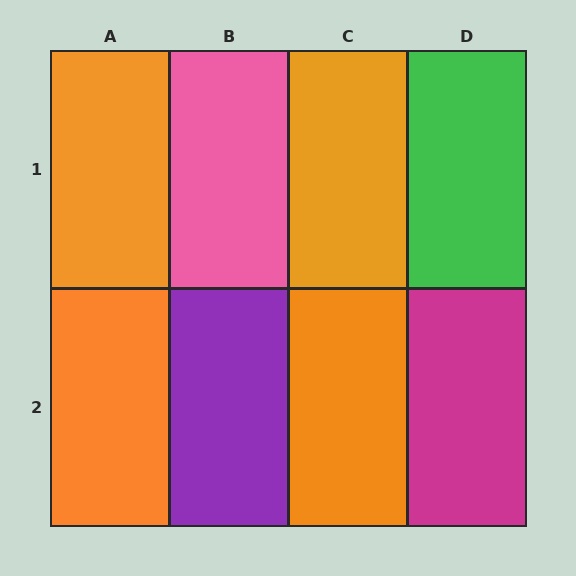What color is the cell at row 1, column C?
Orange.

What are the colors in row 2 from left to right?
Orange, purple, orange, magenta.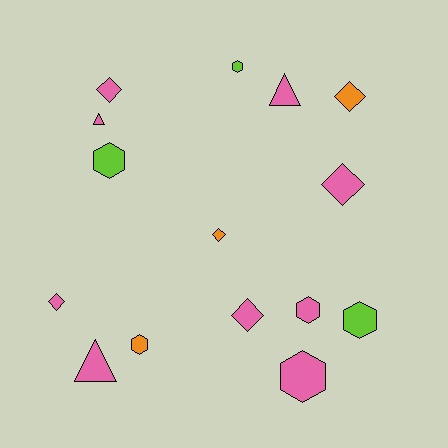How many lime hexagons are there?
There are 3 lime hexagons.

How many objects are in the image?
There are 15 objects.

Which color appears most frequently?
Pink, with 9 objects.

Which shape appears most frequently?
Diamond, with 6 objects.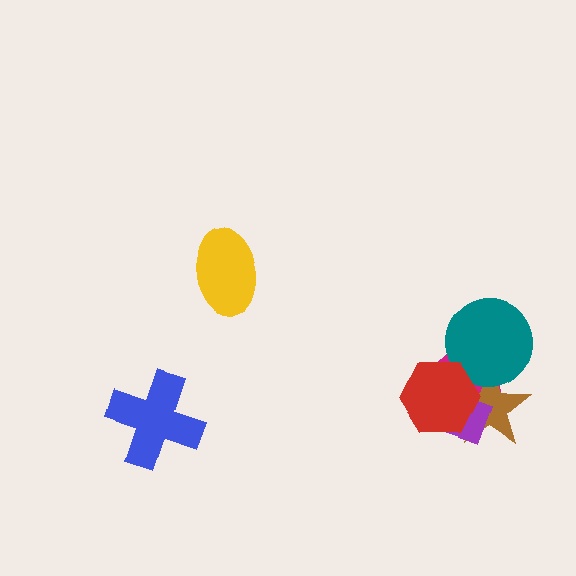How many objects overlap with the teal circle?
3 objects overlap with the teal circle.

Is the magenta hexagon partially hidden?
Yes, it is partially covered by another shape.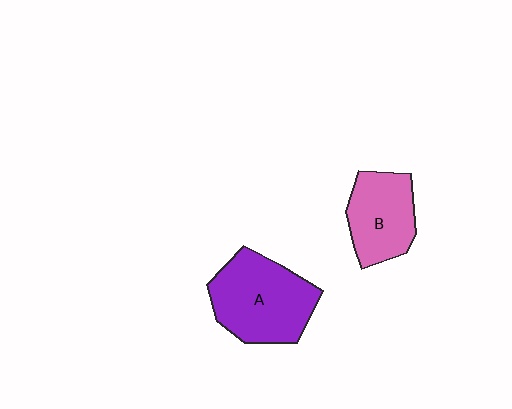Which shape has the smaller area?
Shape B (pink).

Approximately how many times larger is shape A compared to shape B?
Approximately 1.4 times.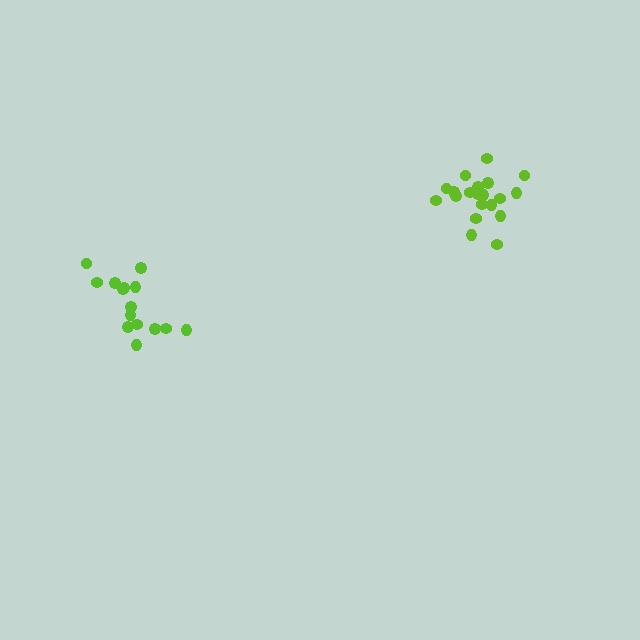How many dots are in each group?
Group 1: 20 dots, Group 2: 15 dots (35 total).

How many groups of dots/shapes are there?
There are 2 groups.